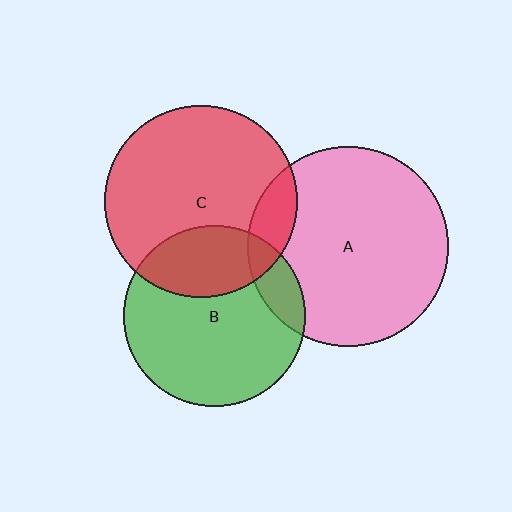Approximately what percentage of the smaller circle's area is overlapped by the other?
Approximately 10%.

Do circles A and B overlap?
Yes.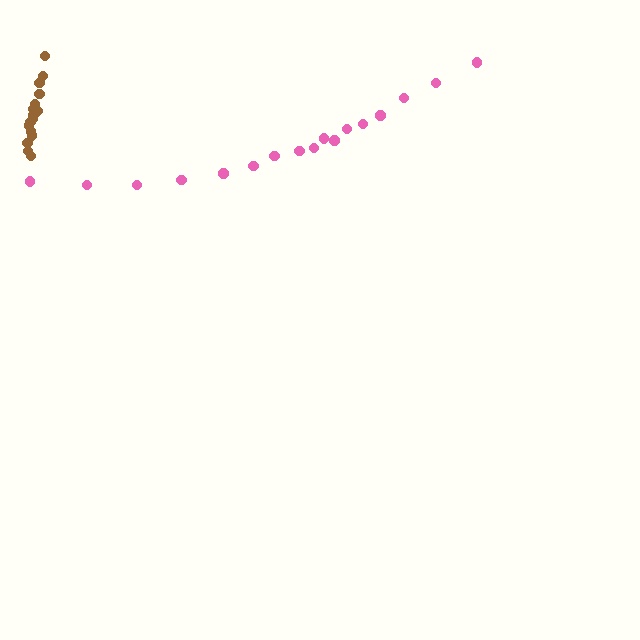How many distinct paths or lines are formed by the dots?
There are 2 distinct paths.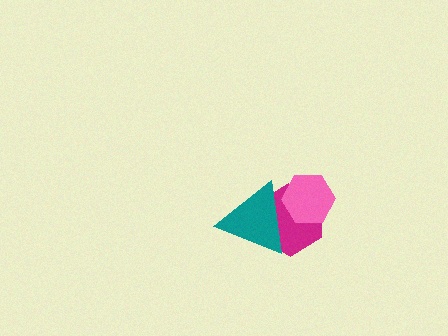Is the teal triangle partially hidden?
No, no other shape covers it.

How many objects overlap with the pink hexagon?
2 objects overlap with the pink hexagon.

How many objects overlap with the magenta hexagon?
2 objects overlap with the magenta hexagon.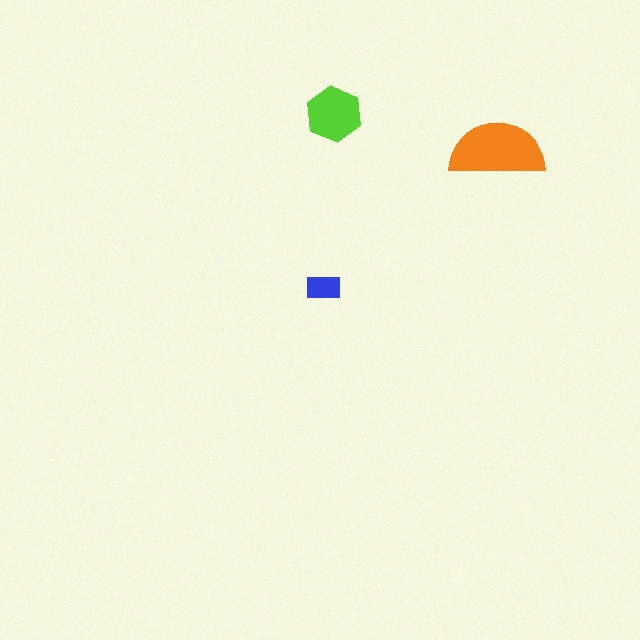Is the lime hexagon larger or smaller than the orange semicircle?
Smaller.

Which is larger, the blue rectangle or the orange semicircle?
The orange semicircle.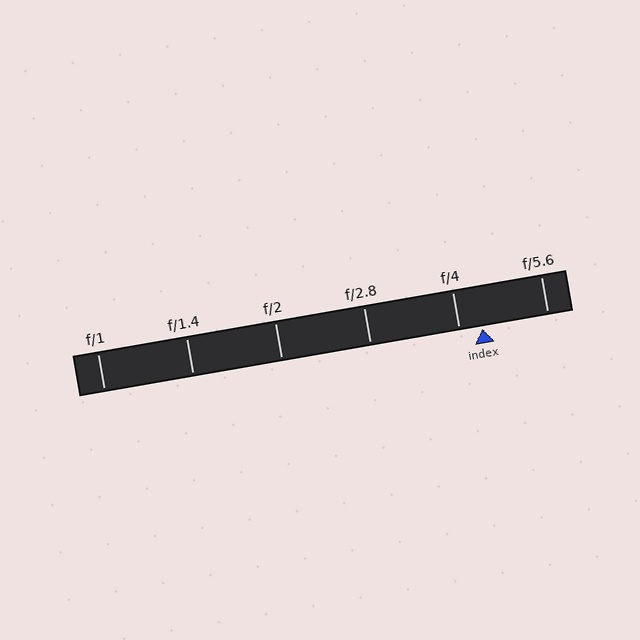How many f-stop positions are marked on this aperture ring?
There are 6 f-stop positions marked.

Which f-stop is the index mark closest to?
The index mark is closest to f/4.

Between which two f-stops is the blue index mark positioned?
The index mark is between f/4 and f/5.6.